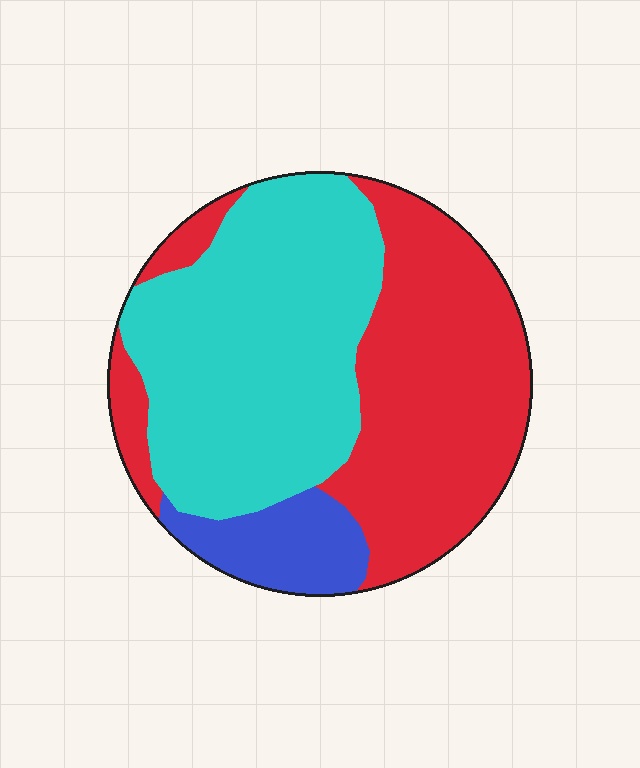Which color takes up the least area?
Blue, at roughly 10%.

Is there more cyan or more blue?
Cyan.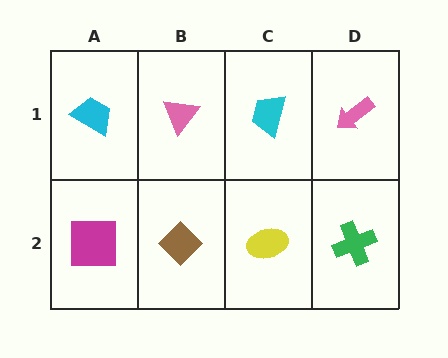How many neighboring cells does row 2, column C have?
3.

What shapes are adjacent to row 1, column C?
A yellow ellipse (row 2, column C), a pink triangle (row 1, column B), a pink arrow (row 1, column D).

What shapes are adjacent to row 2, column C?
A cyan trapezoid (row 1, column C), a brown diamond (row 2, column B), a green cross (row 2, column D).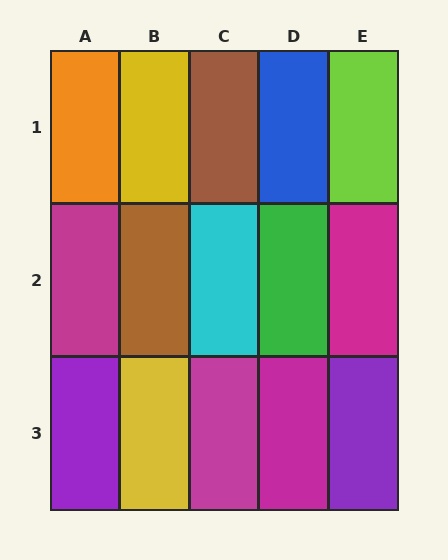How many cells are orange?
1 cell is orange.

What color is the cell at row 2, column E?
Magenta.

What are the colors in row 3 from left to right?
Purple, yellow, magenta, magenta, purple.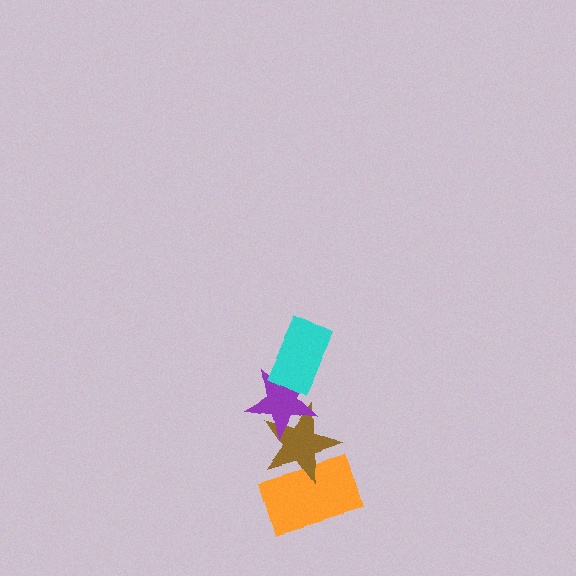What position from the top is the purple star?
The purple star is 2nd from the top.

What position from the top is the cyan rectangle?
The cyan rectangle is 1st from the top.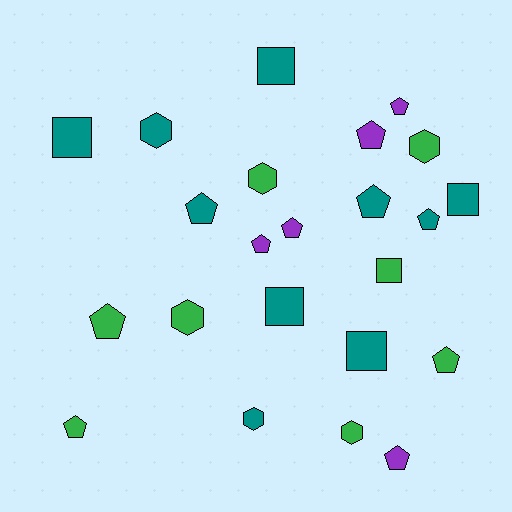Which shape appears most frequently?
Pentagon, with 11 objects.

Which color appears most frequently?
Teal, with 10 objects.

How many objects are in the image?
There are 23 objects.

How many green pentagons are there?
There are 3 green pentagons.